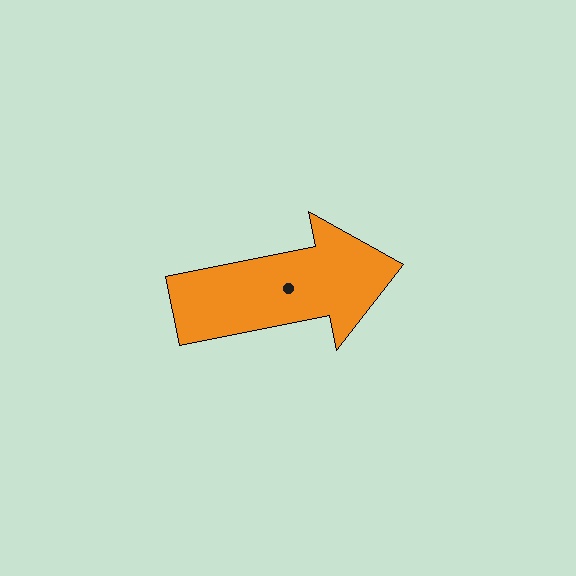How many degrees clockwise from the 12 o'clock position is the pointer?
Approximately 79 degrees.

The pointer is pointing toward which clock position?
Roughly 3 o'clock.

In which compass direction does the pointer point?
East.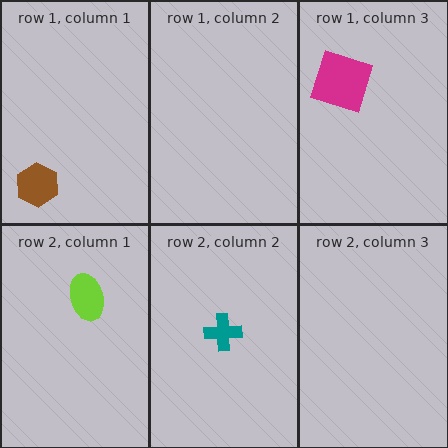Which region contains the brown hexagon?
The row 1, column 1 region.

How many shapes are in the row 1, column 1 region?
1.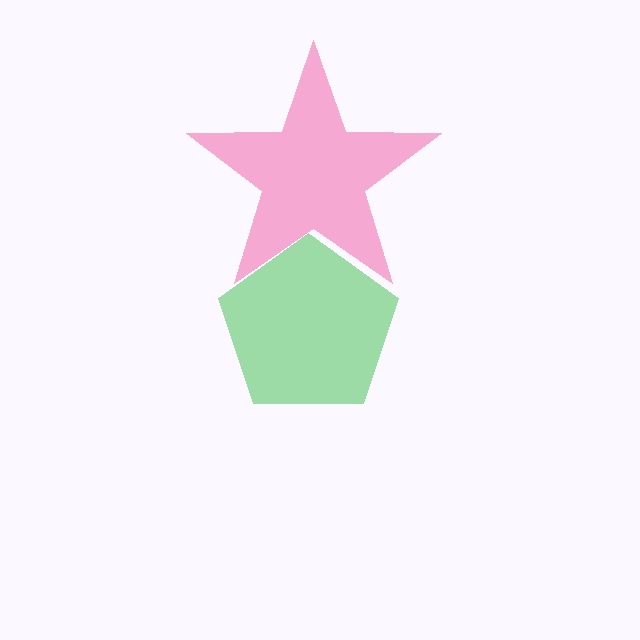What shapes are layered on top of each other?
The layered shapes are: a pink star, a green pentagon.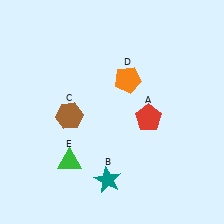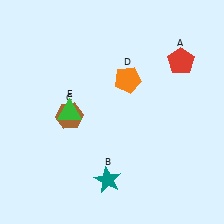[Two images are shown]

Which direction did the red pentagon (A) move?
The red pentagon (A) moved up.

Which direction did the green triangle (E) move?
The green triangle (E) moved up.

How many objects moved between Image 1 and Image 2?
2 objects moved between the two images.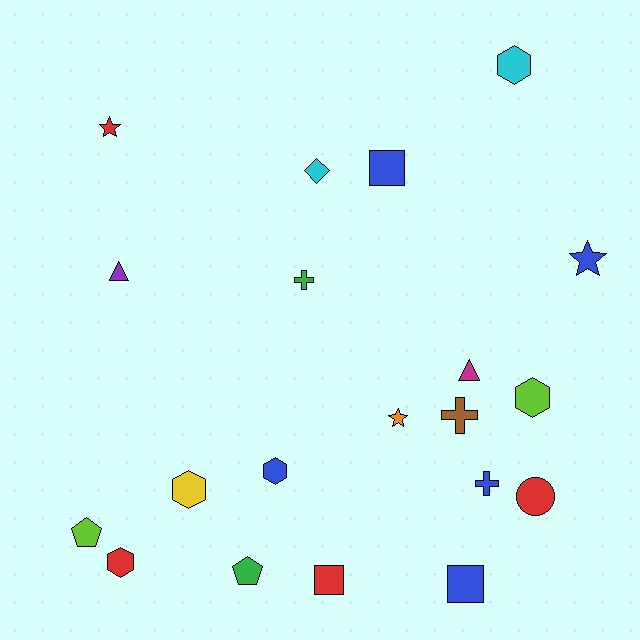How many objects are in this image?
There are 20 objects.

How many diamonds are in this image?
There is 1 diamond.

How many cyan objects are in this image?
There are 2 cyan objects.